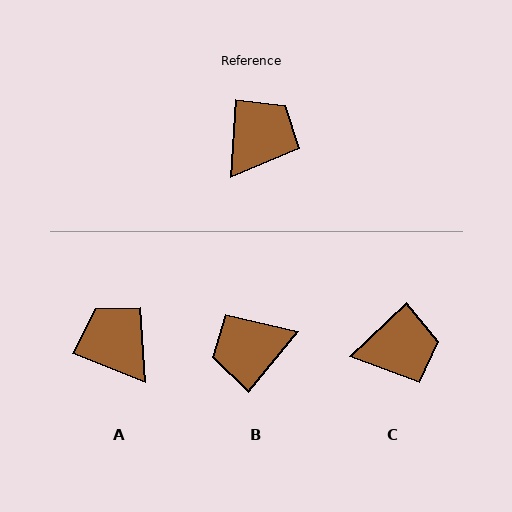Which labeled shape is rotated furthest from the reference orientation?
B, about 144 degrees away.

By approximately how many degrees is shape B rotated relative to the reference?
Approximately 144 degrees counter-clockwise.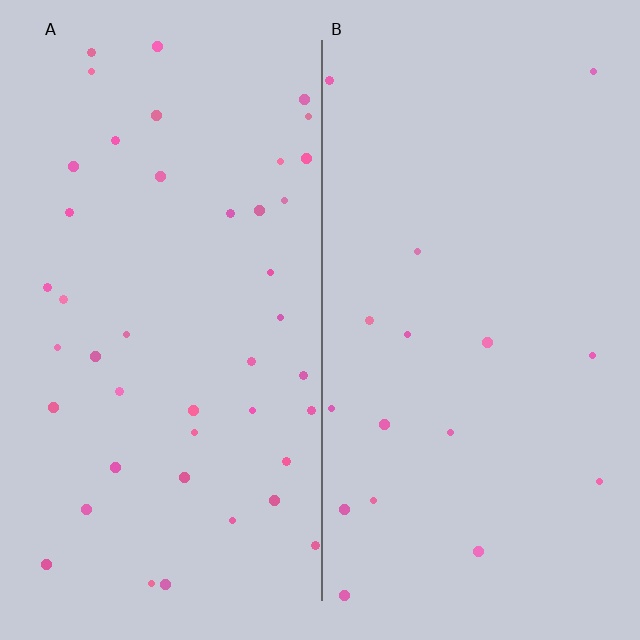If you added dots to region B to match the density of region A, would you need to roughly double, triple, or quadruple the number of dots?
Approximately triple.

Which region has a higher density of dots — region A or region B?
A (the left).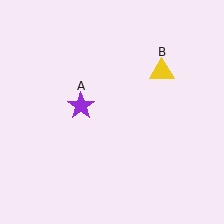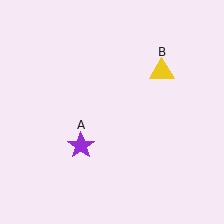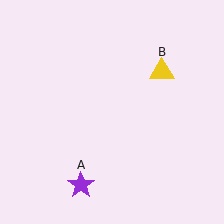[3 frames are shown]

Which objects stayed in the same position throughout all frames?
Yellow triangle (object B) remained stationary.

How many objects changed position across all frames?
1 object changed position: purple star (object A).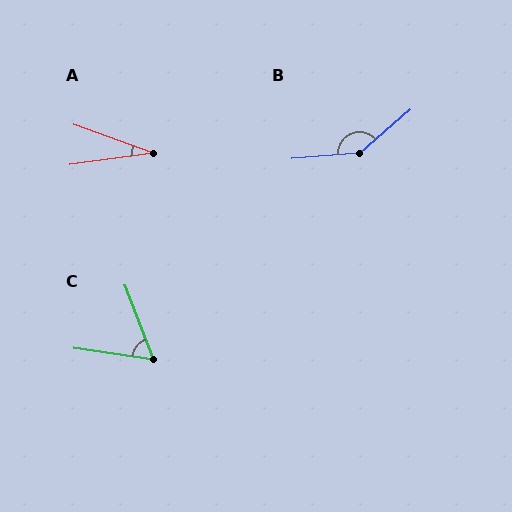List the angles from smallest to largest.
A (28°), C (61°), B (144°).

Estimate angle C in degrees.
Approximately 61 degrees.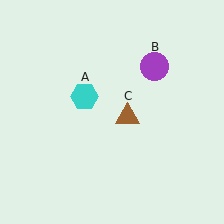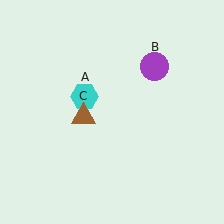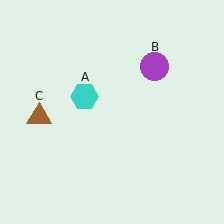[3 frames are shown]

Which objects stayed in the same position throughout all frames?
Cyan hexagon (object A) and purple circle (object B) remained stationary.